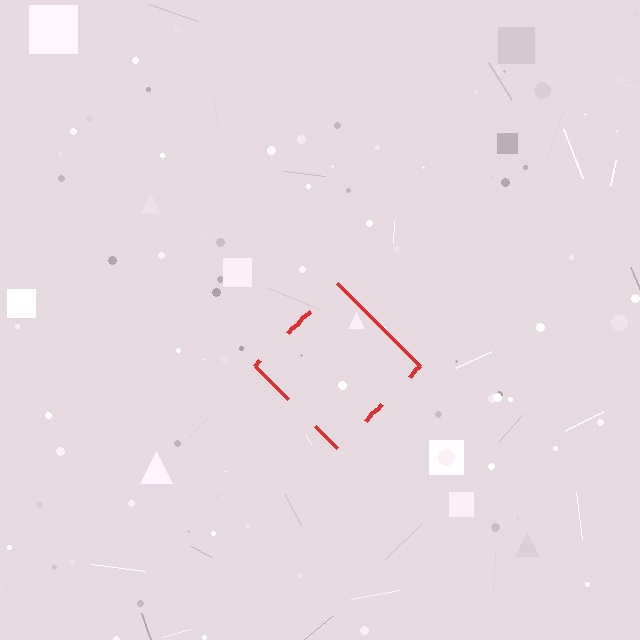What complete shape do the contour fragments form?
The contour fragments form a diamond.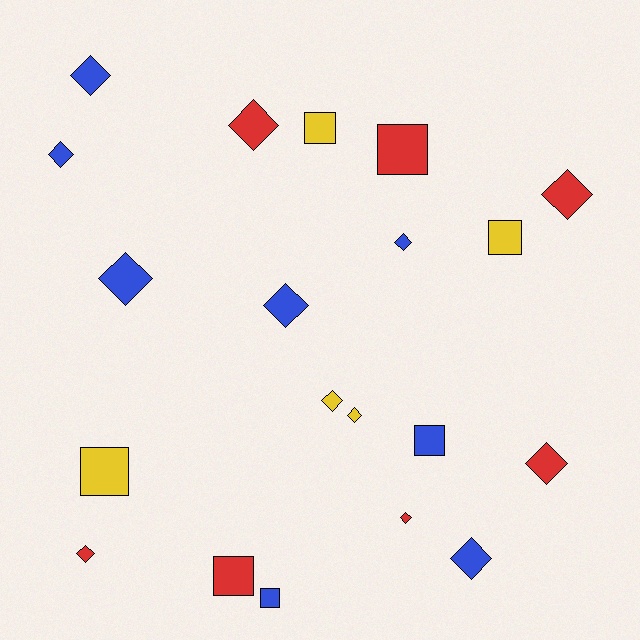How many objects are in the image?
There are 20 objects.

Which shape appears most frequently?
Diamond, with 13 objects.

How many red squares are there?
There are 2 red squares.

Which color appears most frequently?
Blue, with 8 objects.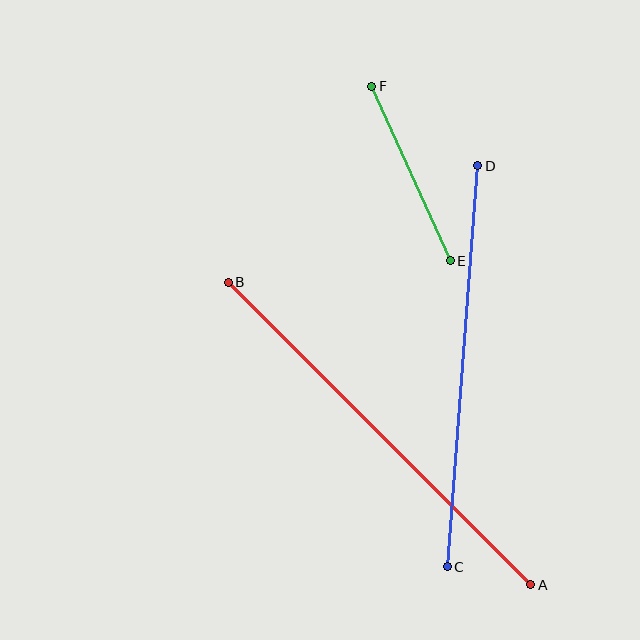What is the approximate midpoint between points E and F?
The midpoint is at approximately (411, 173) pixels.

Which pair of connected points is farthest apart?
Points A and B are farthest apart.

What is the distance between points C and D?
The distance is approximately 402 pixels.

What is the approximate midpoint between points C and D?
The midpoint is at approximately (462, 366) pixels.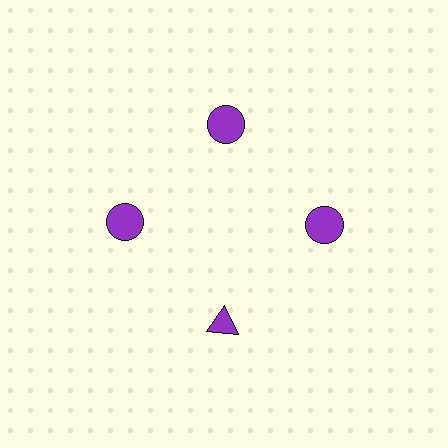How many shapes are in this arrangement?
There are 4 shapes arranged in a ring pattern.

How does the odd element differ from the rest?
It has a different shape: triangle instead of circle.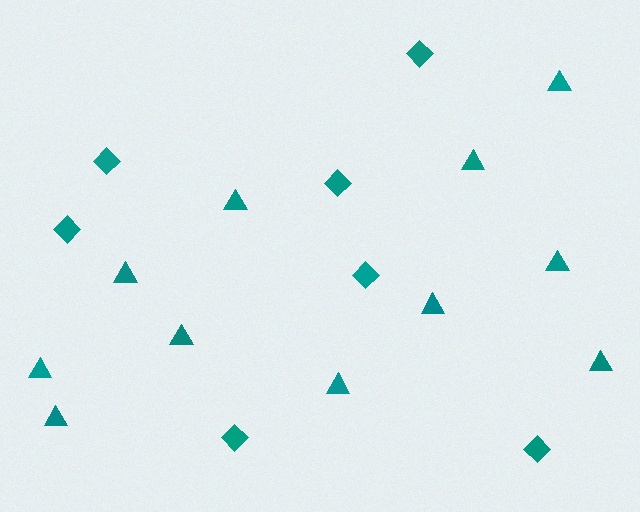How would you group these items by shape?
There are 2 groups: one group of triangles (11) and one group of diamonds (7).